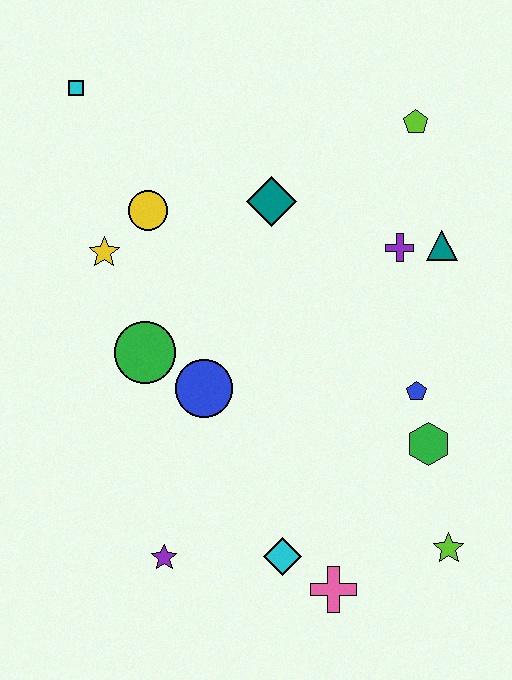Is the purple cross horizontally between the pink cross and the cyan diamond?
No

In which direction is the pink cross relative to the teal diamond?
The pink cross is below the teal diamond.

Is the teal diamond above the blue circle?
Yes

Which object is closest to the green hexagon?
The blue pentagon is closest to the green hexagon.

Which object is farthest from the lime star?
The cyan square is farthest from the lime star.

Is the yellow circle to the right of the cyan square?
Yes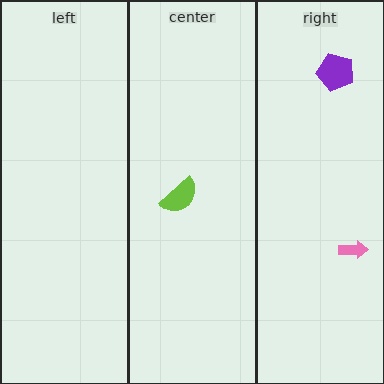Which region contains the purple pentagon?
The right region.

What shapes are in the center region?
The lime semicircle.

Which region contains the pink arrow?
The right region.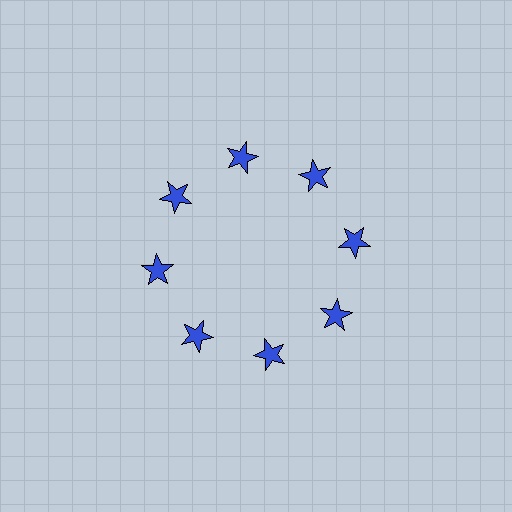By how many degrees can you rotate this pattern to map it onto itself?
The pattern maps onto itself every 45 degrees of rotation.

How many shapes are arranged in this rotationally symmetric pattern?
There are 8 shapes, arranged in 8 groups of 1.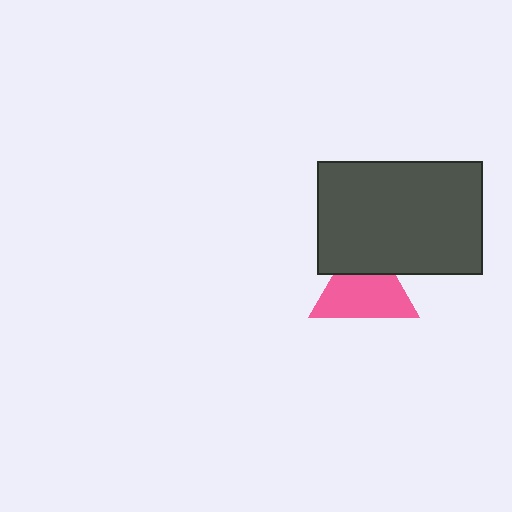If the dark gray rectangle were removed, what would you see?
You would see the complete pink triangle.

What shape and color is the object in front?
The object in front is a dark gray rectangle.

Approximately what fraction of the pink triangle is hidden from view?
Roughly 32% of the pink triangle is hidden behind the dark gray rectangle.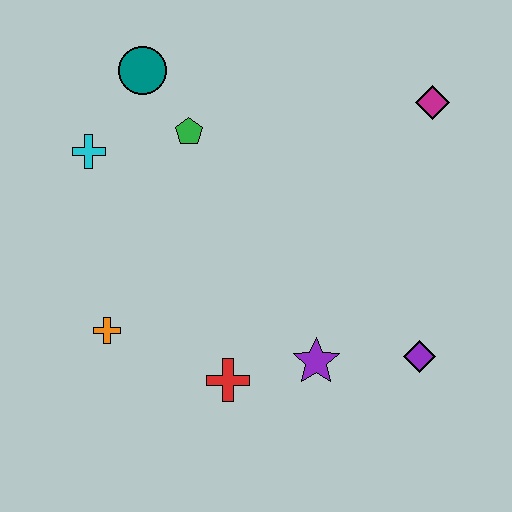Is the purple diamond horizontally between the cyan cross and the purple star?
No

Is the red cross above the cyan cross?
No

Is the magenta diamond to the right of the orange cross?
Yes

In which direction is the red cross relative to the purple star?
The red cross is to the left of the purple star.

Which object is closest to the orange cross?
The red cross is closest to the orange cross.